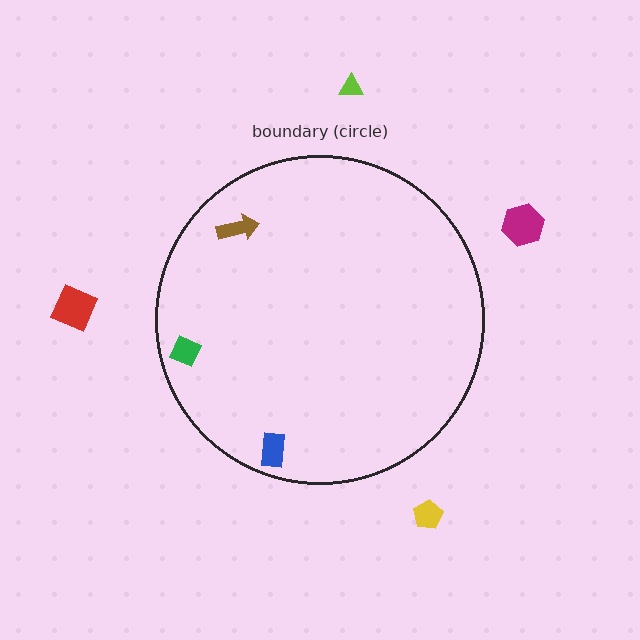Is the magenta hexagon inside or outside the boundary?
Outside.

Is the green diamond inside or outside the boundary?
Inside.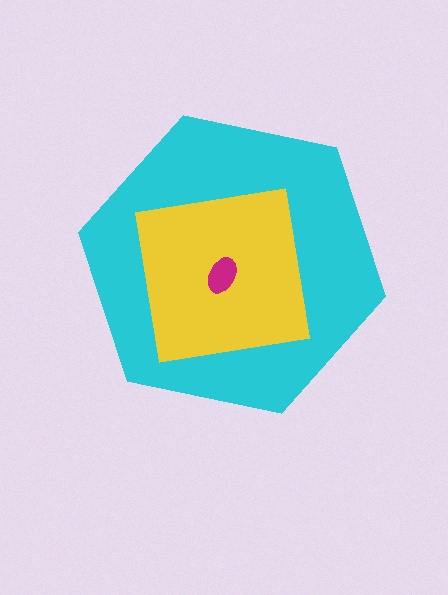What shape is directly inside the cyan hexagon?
The yellow square.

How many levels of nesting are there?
3.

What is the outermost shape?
The cyan hexagon.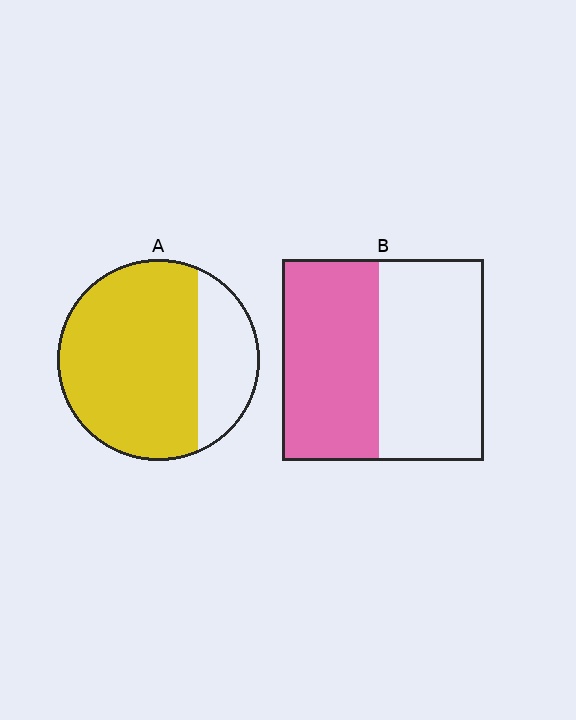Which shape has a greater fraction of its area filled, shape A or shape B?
Shape A.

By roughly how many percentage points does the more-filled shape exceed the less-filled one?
By roughly 25 percentage points (A over B).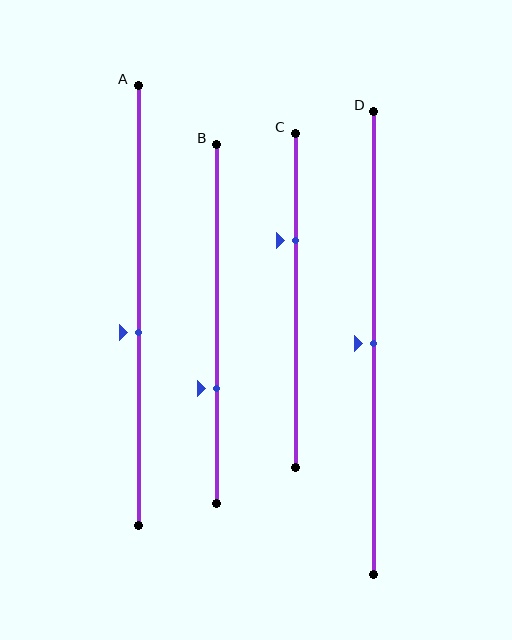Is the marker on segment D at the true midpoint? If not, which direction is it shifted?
Yes, the marker on segment D is at the true midpoint.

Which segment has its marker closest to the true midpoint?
Segment D has its marker closest to the true midpoint.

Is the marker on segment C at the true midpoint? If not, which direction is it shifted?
No, the marker on segment C is shifted upward by about 18% of the segment length.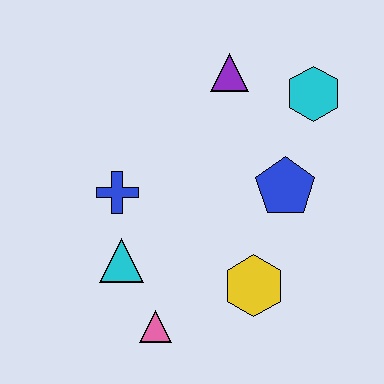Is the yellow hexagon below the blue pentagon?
Yes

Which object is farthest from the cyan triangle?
The cyan hexagon is farthest from the cyan triangle.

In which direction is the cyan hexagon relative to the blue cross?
The cyan hexagon is to the right of the blue cross.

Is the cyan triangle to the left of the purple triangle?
Yes